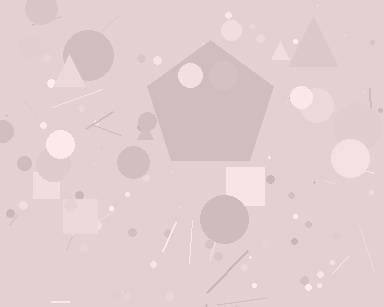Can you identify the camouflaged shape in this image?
The camouflaged shape is a pentagon.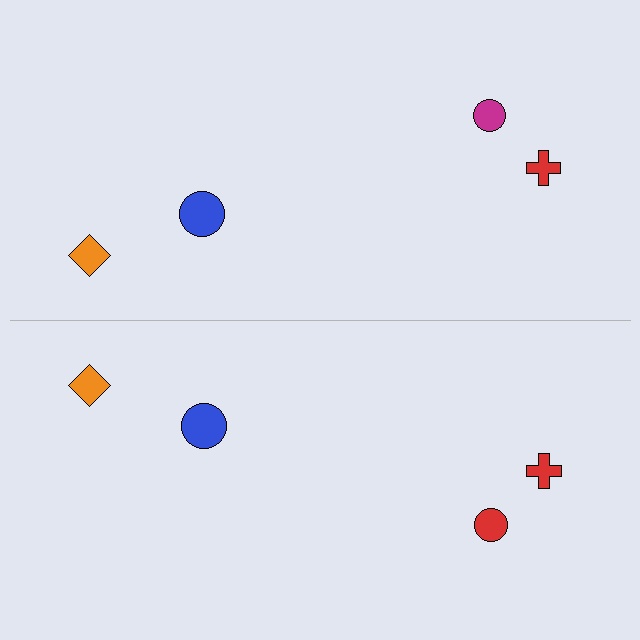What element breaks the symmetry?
The red circle on the bottom side breaks the symmetry — its mirror counterpart is magenta.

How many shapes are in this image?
There are 8 shapes in this image.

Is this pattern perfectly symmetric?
No, the pattern is not perfectly symmetric. The red circle on the bottom side breaks the symmetry — its mirror counterpart is magenta.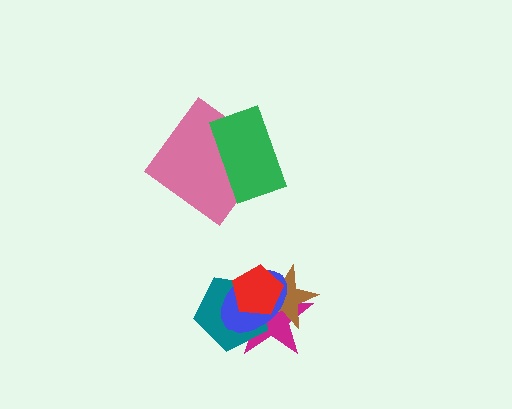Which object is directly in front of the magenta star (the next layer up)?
The brown star is directly in front of the magenta star.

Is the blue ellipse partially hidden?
Yes, it is partially covered by another shape.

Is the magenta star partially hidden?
Yes, it is partially covered by another shape.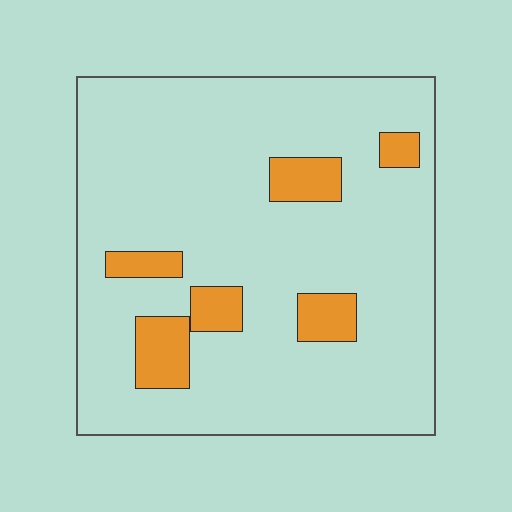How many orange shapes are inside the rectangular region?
6.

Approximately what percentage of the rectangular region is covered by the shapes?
Approximately 15%.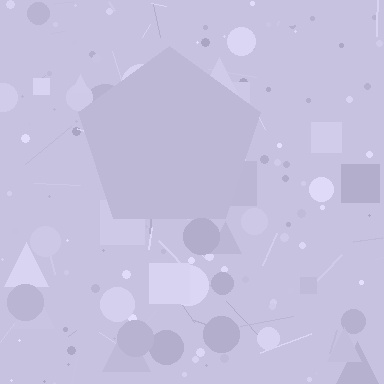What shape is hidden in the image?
A pentagon is hidden in the image.